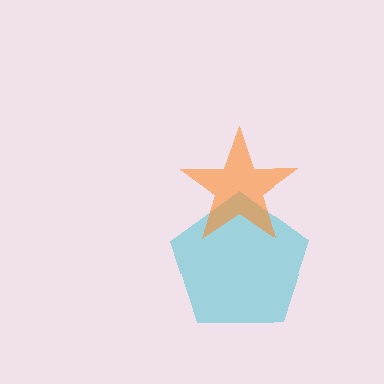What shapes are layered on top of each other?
The layered shapes are: a cyan pentagon, an orange star.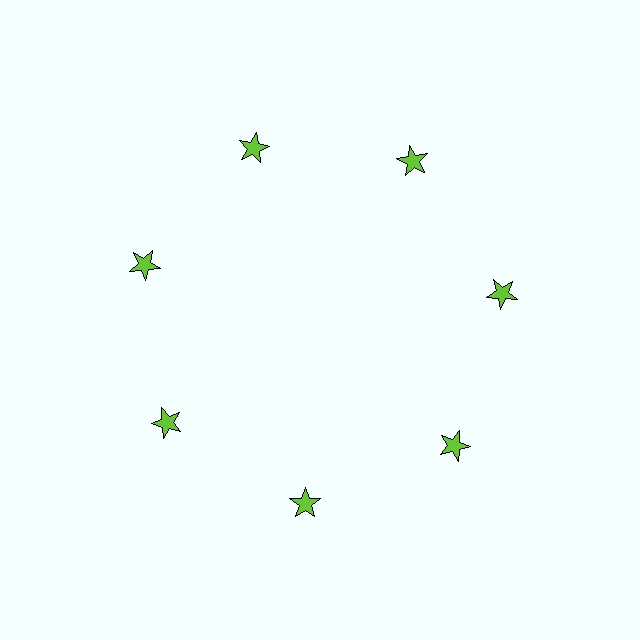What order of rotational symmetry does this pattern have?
This pattern has 7-fold rotational symmetry.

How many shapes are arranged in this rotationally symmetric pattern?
There are 7 shapes, arranged in 7 groups of 1.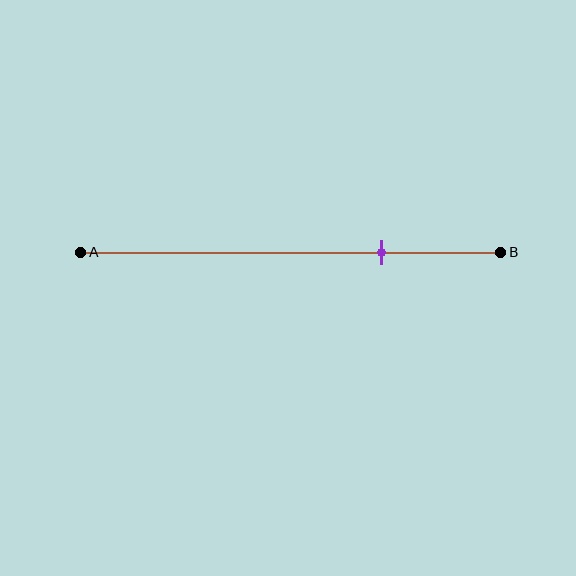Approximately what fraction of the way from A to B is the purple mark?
The purple mark is approximately 70% of the way from A to B.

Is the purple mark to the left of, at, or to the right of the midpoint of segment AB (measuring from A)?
The purple mark is to the right of the midpoint of segment AB.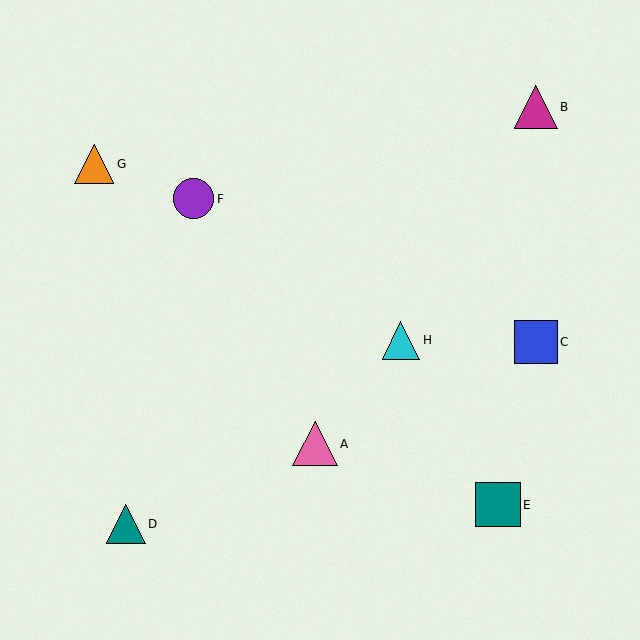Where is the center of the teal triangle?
The center of the teal triangle is at (126, 524).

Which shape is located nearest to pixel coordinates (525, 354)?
The blue square (labeled C) at (536, 342) is nearest to that location.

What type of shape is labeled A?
Shape A is a pink triangle.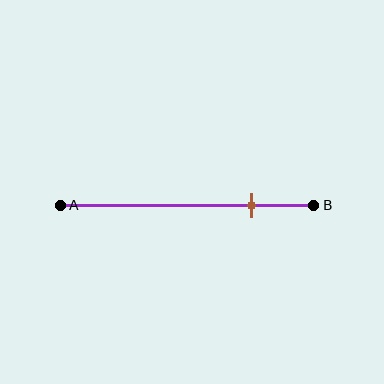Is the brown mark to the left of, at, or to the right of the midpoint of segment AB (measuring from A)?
The brown mark is to the right of the midpoint of segment AB.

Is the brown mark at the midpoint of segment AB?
No, the mark is at about 75% from A, not at the 50% midpoint.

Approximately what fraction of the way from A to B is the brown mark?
The brown mark is approximately 75% of the way from A to B.